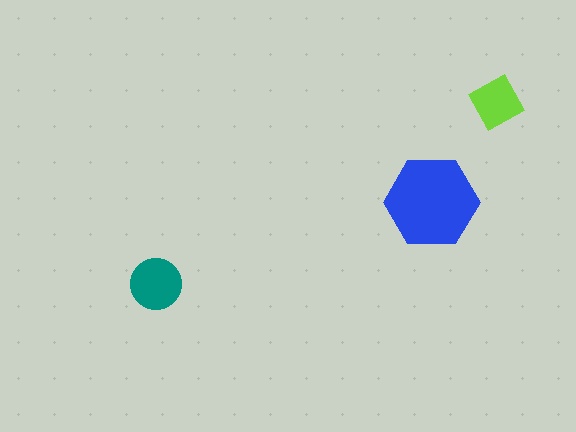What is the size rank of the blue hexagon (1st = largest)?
1st.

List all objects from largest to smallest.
The blue hexagon, the teal circle, the lime square.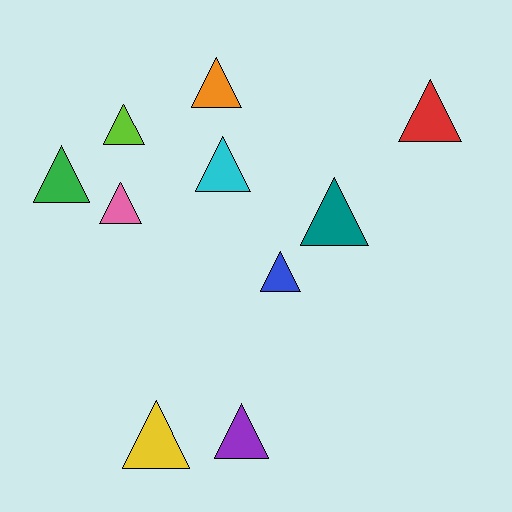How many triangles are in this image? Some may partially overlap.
There are 10 triangles.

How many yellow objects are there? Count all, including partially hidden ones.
There is 1 yellow object.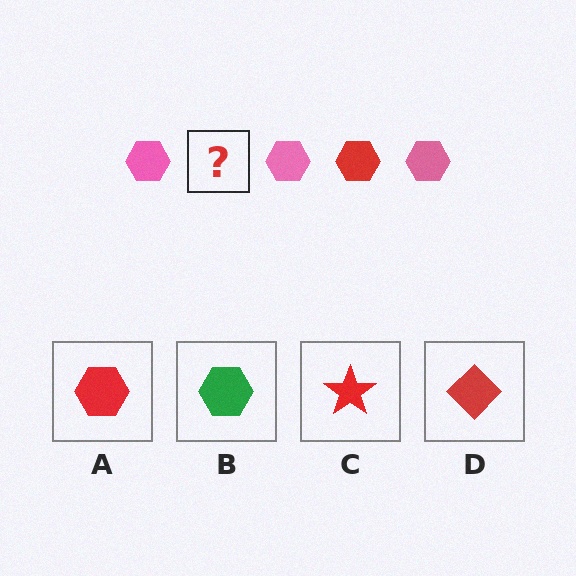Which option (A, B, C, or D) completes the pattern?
A.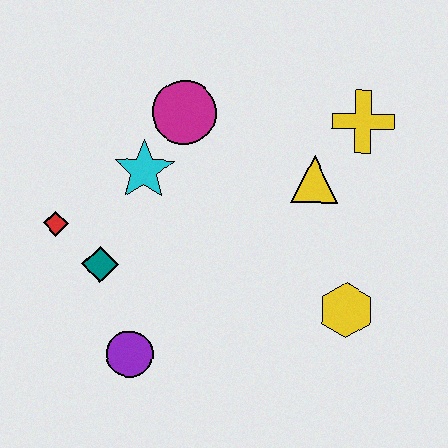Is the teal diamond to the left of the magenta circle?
Yes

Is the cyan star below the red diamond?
No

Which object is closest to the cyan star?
The magenta circle is closest to the cyan star.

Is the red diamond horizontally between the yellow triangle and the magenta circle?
No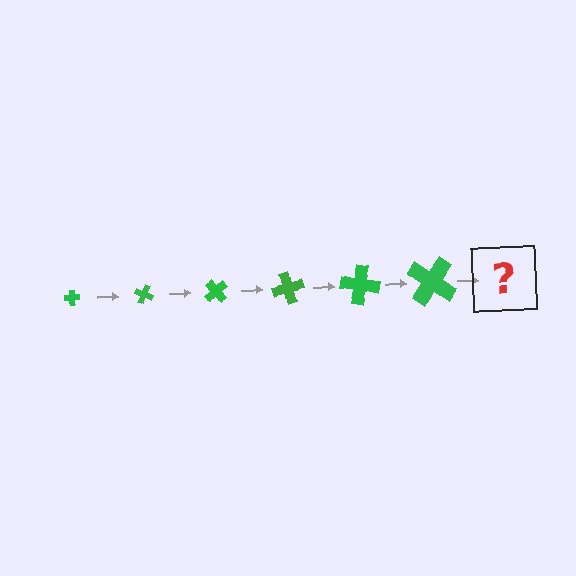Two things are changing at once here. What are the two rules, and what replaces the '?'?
The two rules are that the cross grows larger each step and it rotates 25 degrees each step. The '?' should be a cross, larger than the previous one and rotated 150 degrees from the start.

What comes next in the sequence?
The next element should be a cross, larger than the previous one and rotated 150 degrees from the start.